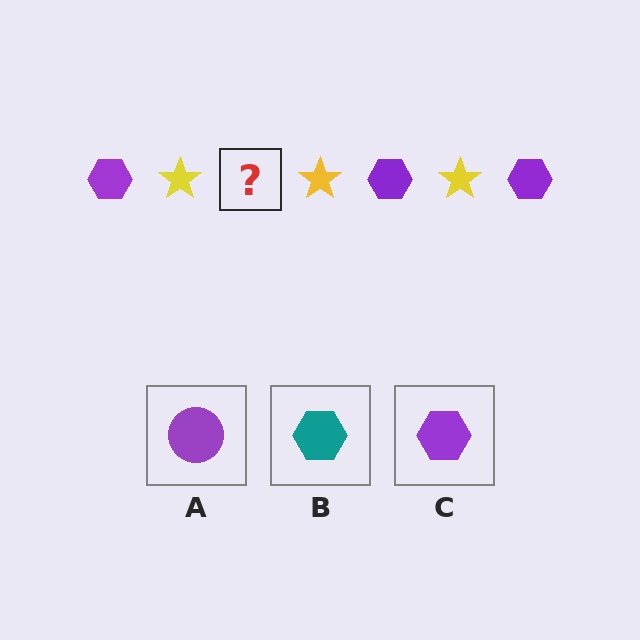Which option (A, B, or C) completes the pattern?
C.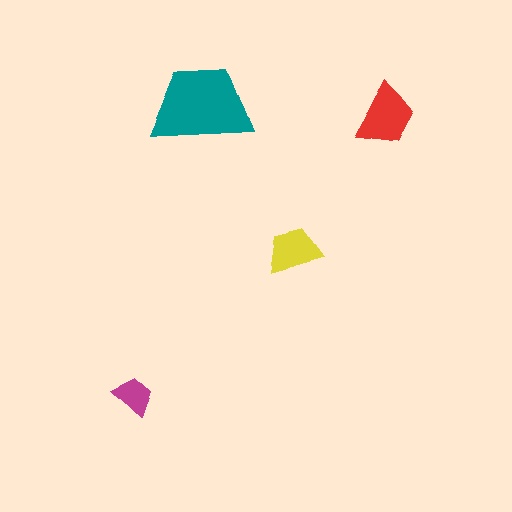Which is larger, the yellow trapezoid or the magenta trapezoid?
The yellow one.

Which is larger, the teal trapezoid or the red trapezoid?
The teal one.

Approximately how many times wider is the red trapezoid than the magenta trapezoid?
About 1.5 times wider.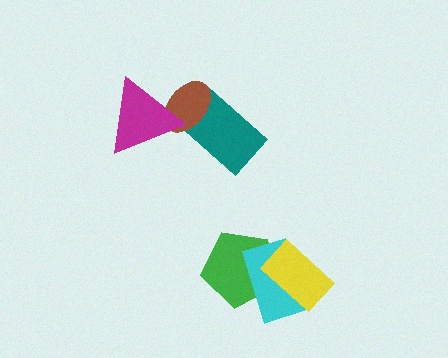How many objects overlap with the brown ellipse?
2 objects overlap with the brown ellipse.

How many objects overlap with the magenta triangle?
1 object overlaps with the magenta triangle.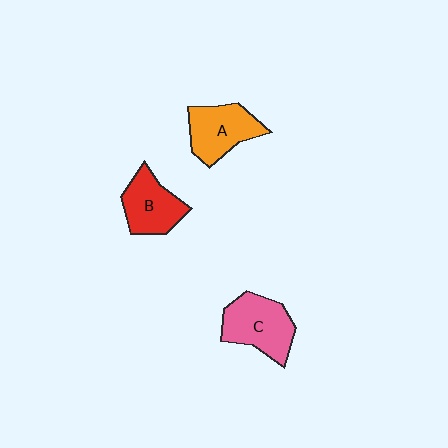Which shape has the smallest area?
Shape B (red).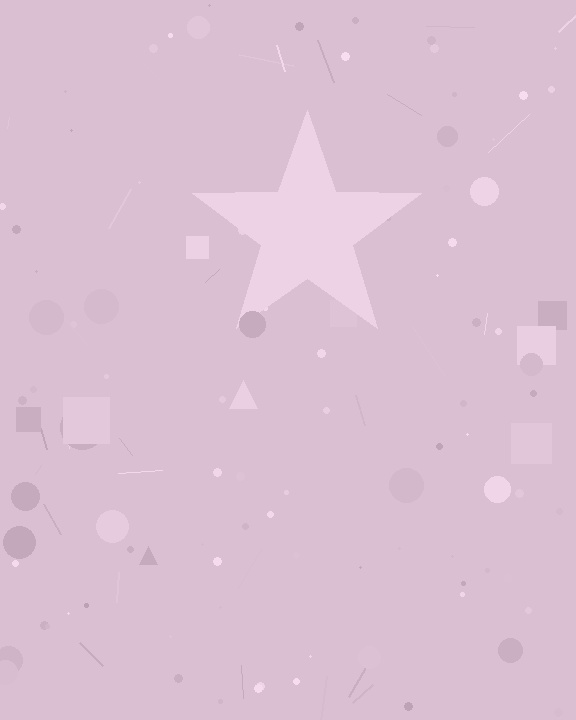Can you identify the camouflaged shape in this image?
The camouflaged shape is a star.